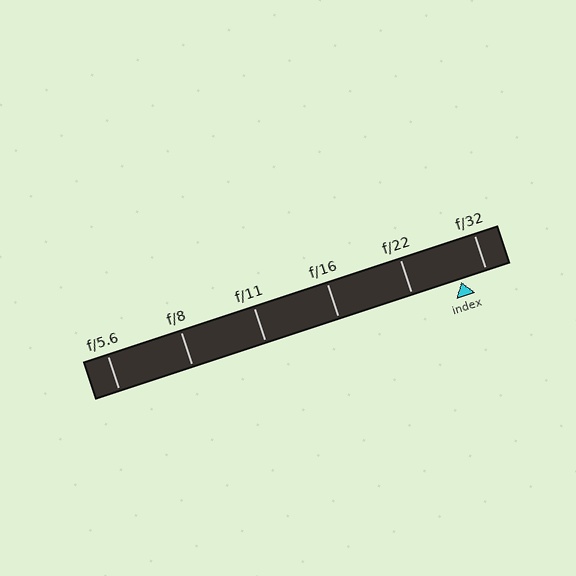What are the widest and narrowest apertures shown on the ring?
The widest aperture shown is f/5.6 and the narrowest is f/32.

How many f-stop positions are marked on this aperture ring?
There are 6 f-stop positions marked.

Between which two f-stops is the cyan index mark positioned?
The index mark is between f/22 and f/32.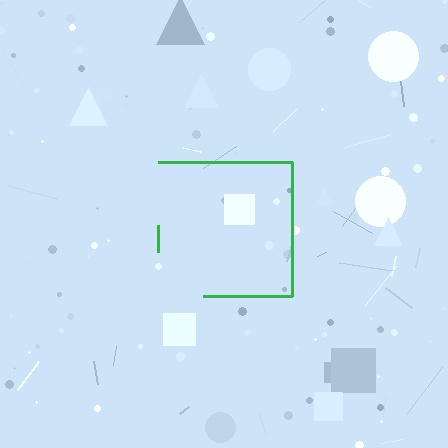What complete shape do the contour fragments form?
The contour fragments form a square.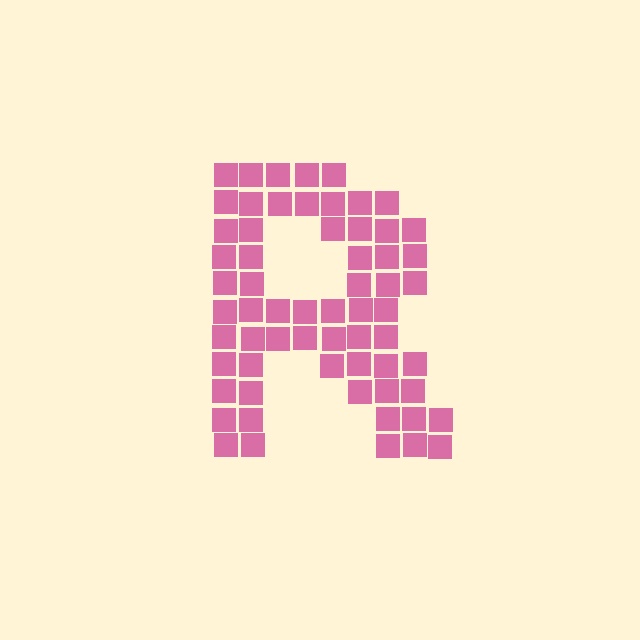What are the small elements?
The small elements are squares.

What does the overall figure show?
The overall figure shows the letter R.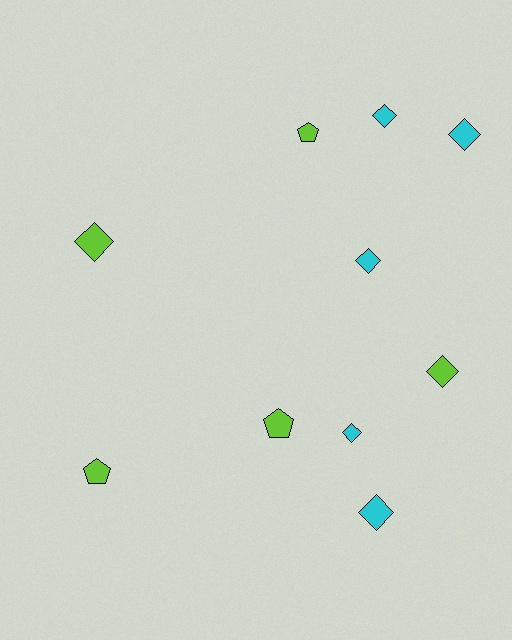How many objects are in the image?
There are 10 objects.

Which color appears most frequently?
Lime, with 5 objects.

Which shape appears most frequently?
Diamond, with 7 objects.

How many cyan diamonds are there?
There are 5 cyan diamonds.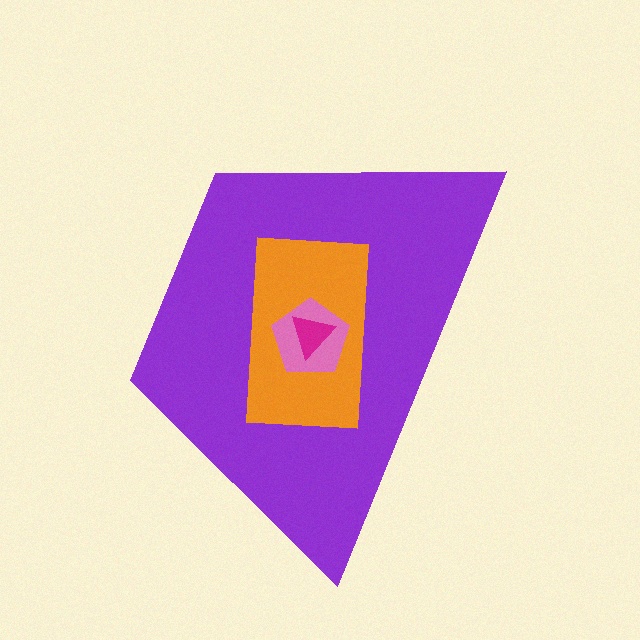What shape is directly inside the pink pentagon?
The magenta triangle.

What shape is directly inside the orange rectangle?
The pink pentagon.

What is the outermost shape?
The purple trapezoid.